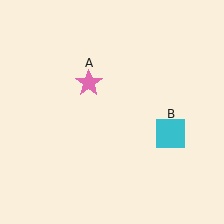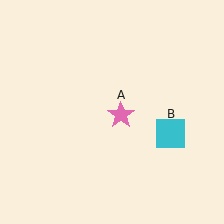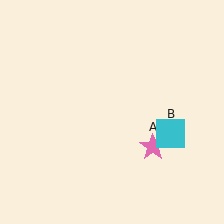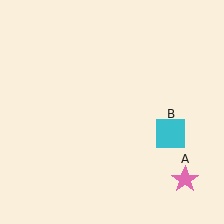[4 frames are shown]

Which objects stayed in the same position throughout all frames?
Cyan square (object B) remained stationary.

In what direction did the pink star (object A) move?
The pink star (object A) moved down and to the right.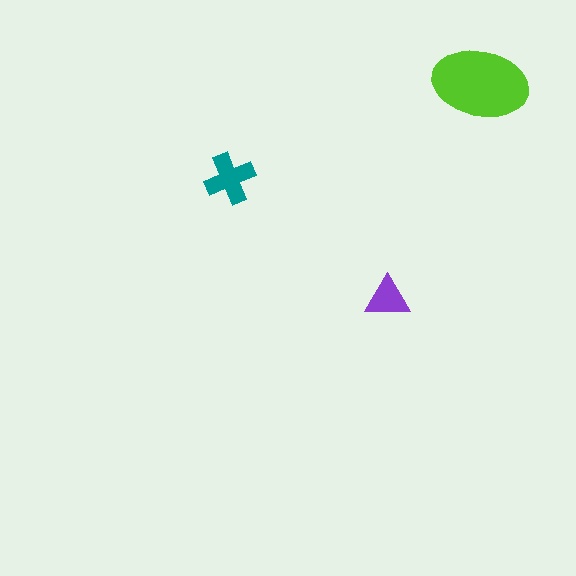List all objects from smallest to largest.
The purple triangle, the teal cross, the lime ellipse.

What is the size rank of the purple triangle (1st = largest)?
3rd.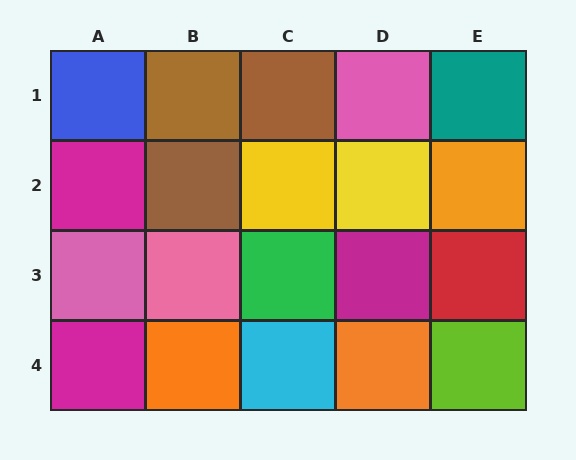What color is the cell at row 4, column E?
Lime.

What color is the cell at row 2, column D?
Yellow.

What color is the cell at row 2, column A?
Magenta.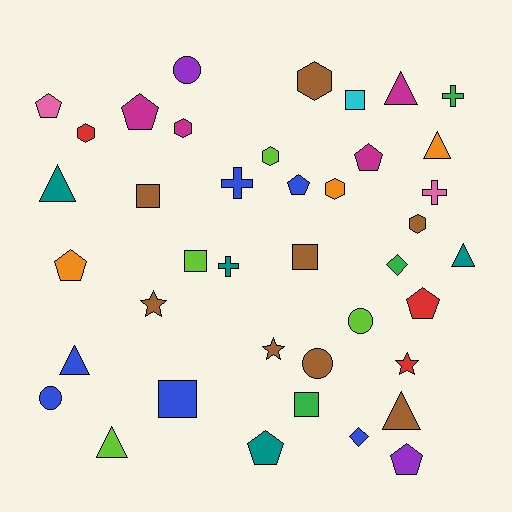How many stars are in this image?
There are 3 stars.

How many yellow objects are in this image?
There are no yellow objects.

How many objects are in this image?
There are 40 objects.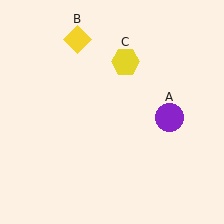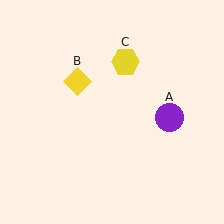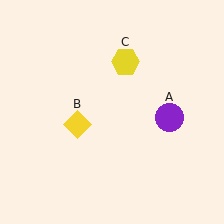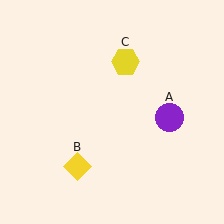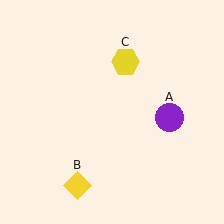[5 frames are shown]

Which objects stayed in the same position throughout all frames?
Purple circle (object A) and yellow hexagon (object C) remained stationary.